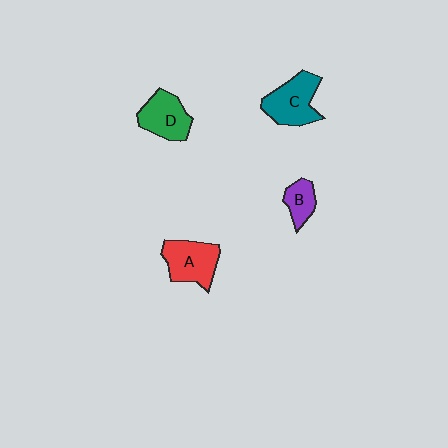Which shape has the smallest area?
Shape B (purple).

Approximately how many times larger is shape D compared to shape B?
Approximately 1.7 times.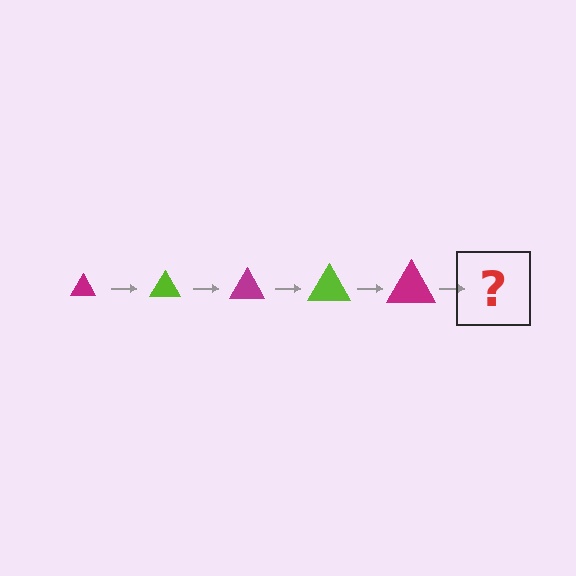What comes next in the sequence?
The next element should be a lime triangle, larger than the previous one.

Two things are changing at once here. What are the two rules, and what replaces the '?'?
The two rules are that the triangle grows larger each step and the color cycles through magenta and lime. The '?' should be a lime triangle, larger than the previous one.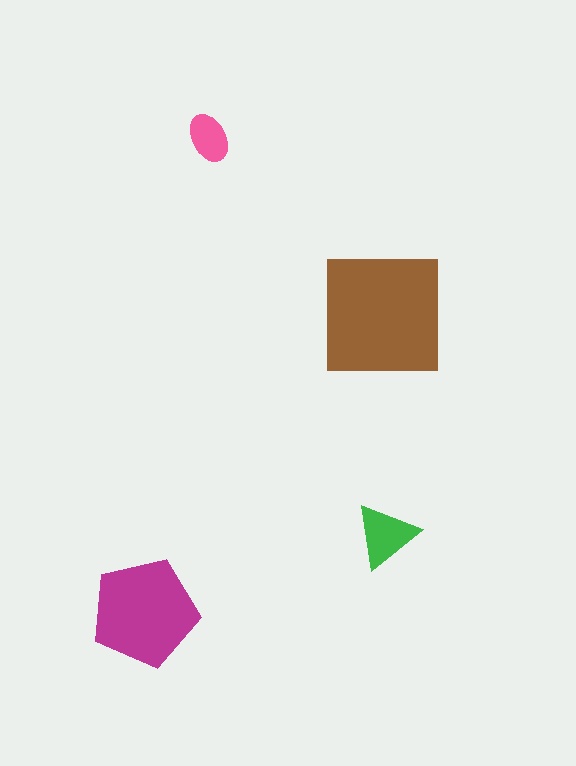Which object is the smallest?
The pink ellipse.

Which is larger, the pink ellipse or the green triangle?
The green triangle.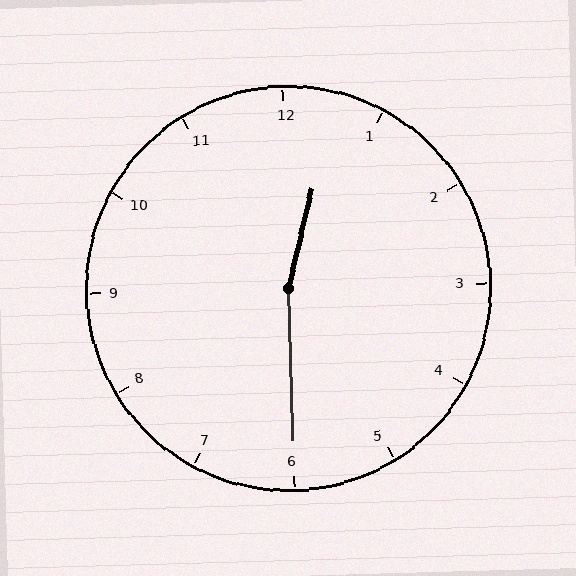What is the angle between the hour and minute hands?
Approximately 165 degrees.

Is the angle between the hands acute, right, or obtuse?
It is obtuse.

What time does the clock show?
12:30.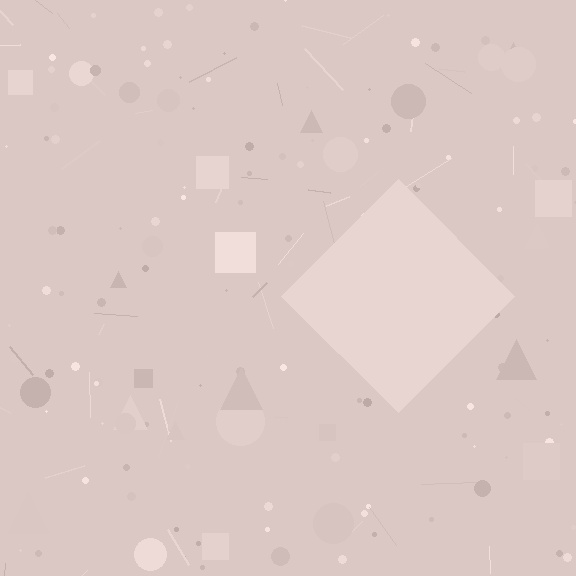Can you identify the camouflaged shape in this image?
The camouflaged shape is a diamond.